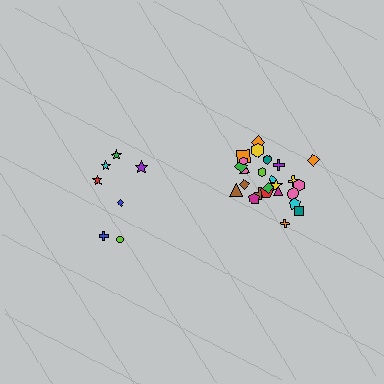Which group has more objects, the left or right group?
The right group.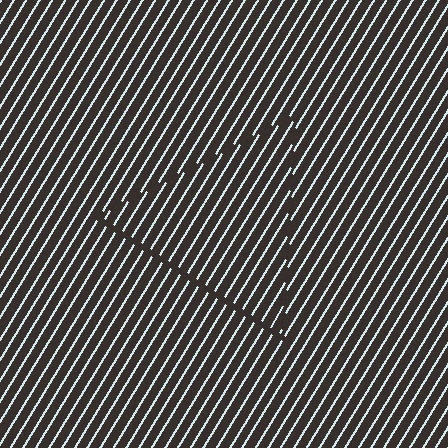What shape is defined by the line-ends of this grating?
An illusory triangle. The interior of the shape contains the same grating, shifted by half a period — the contour is defined by the phase discontinuity where line-ends from the inner and outer gratings abut.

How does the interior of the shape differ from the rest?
The interior of the shape contains the same grating, shifted by half a period — the contour is defined by the phase discontinuity where line-ends from the inner and outer gratings abut.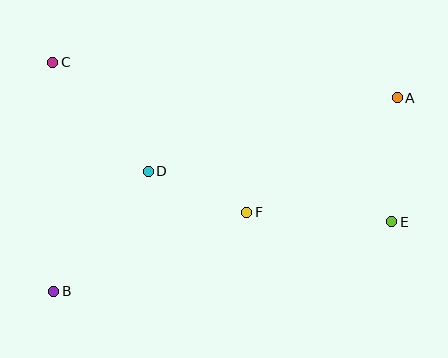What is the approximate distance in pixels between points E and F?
The distance between E and F is approximately 145 pixels.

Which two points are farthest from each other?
Points A and B are farthest from each other.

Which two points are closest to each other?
Points D and F are closest to each other.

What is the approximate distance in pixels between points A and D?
The distance between A and D is approximately 260 pixels.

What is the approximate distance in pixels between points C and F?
The distance between C and F is approximately 245 pixels.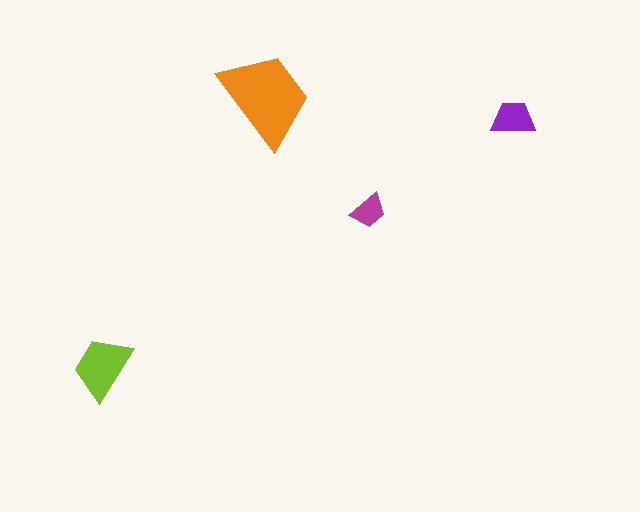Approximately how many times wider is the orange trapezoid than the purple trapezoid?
About 2 times wider.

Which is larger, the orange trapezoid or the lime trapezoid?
The orange one.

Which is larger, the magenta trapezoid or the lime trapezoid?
The lime one.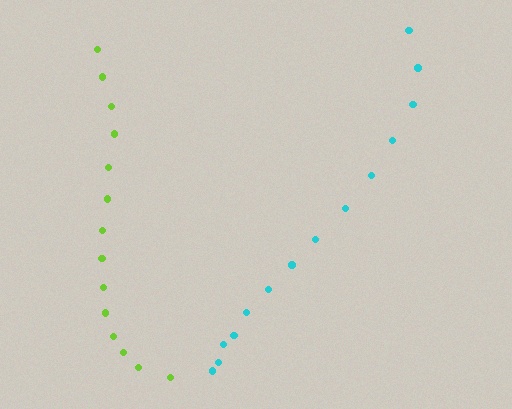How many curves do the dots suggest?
There are 2 distinct paths.